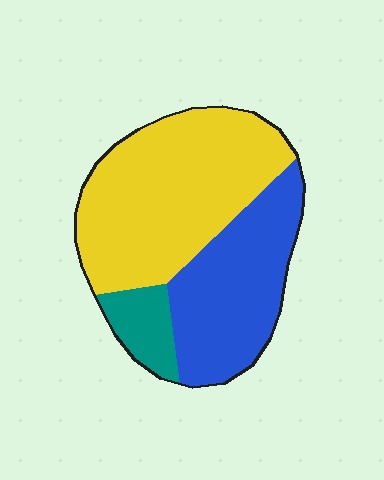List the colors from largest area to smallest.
From largest to smallest: yellow, blue, teal.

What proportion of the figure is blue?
Blue covers roughly 35% of the figure.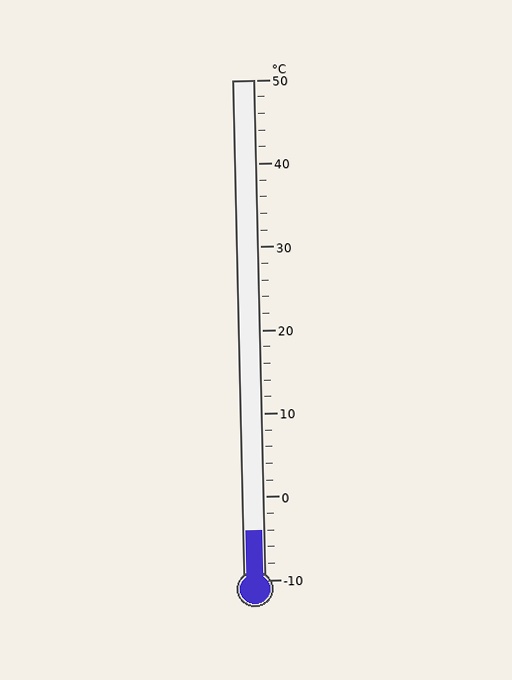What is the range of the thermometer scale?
The thermometer scale ranges from -10°C to 50°C.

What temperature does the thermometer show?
The thermometer shows approximately -4°C.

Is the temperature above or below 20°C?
The temperature is below 20°C.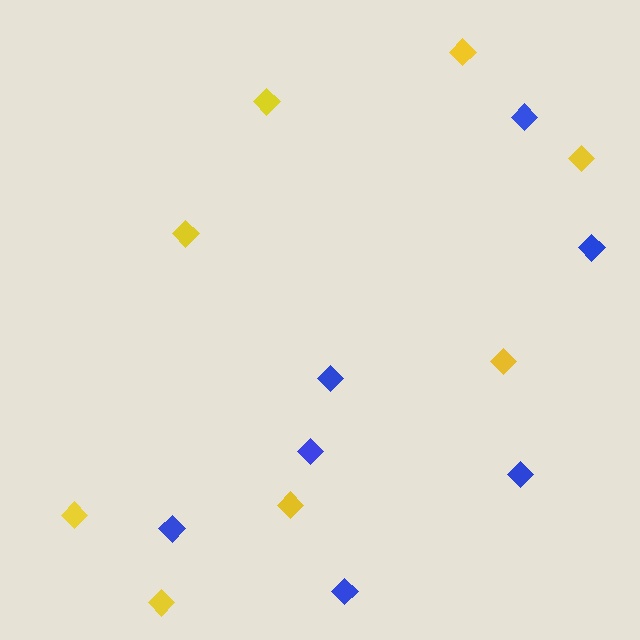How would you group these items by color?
There are 2 groups: one group of blue diamonds (7) and one group of yellow diamonds (8).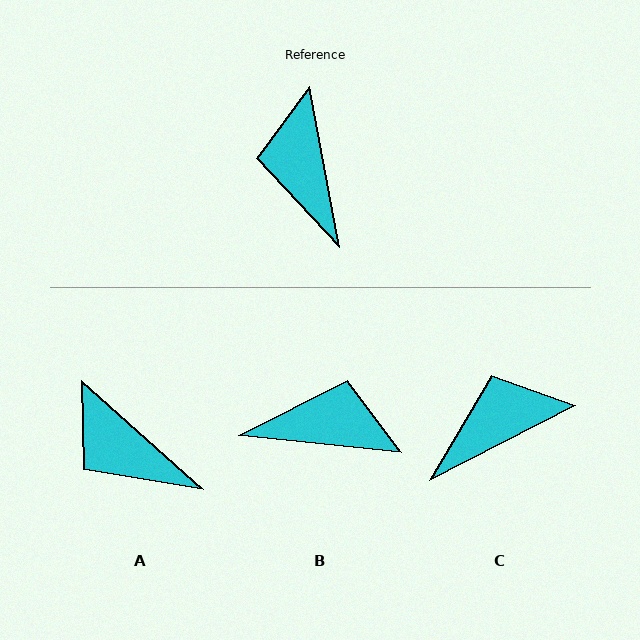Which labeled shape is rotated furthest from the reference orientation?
B, about 107 degrees away.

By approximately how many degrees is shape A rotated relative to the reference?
Approximately 38 degrees counter-clockwise.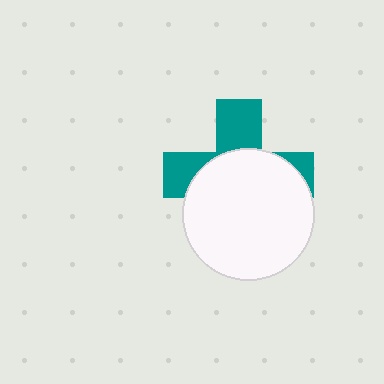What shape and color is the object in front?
The object in front is a white circle.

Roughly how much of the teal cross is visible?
A small part of it is visible (roughly 39%).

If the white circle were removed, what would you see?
You would see the complete teal cross.